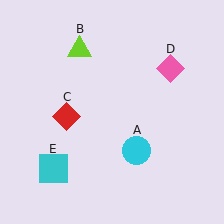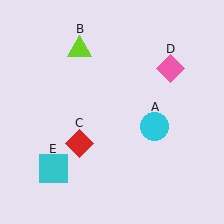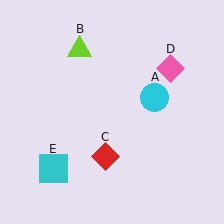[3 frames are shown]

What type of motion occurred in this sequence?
The cyan circle (object A), red diamond (object C) rotated counterclockwise around the center of the scene.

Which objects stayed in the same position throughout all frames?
Lime triangle (object B) and pink diamond (object D) and cyan square (object E) remained stationary.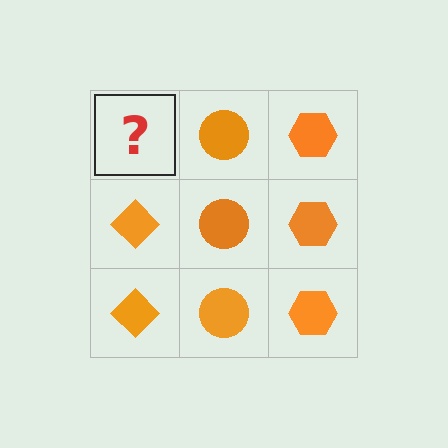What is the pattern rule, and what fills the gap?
The rule is that each column has a consistent shape. The gap should be filled with an orange diamond.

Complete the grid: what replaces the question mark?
The question mark should be replaced with an orange diamond.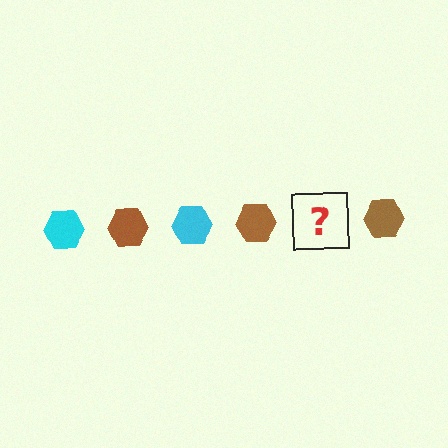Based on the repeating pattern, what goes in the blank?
The blank should be a cyan hexagon.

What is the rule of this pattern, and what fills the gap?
The rule is that the pattern cycles through cyan, brown hexagons. The gap should be filled with a cyan hexagon.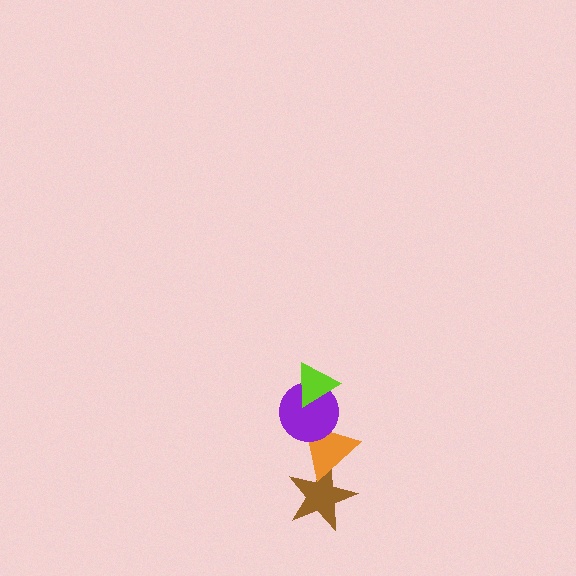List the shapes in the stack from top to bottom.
From top to bottom: the lime triangle, the purple circle, the orange triangle, the brown star.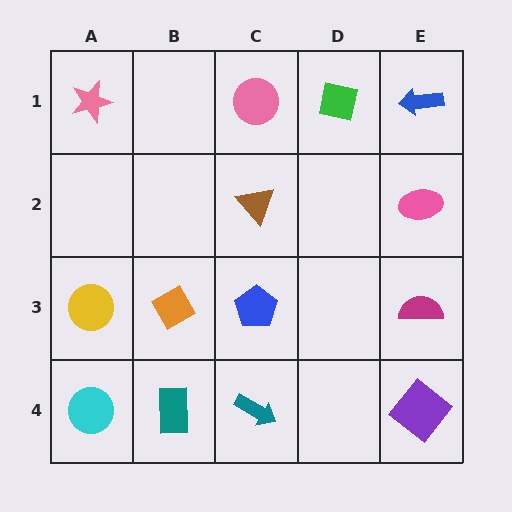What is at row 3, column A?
A yellow circle.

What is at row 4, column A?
A cyan circle.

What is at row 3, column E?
A magenta semicircle.